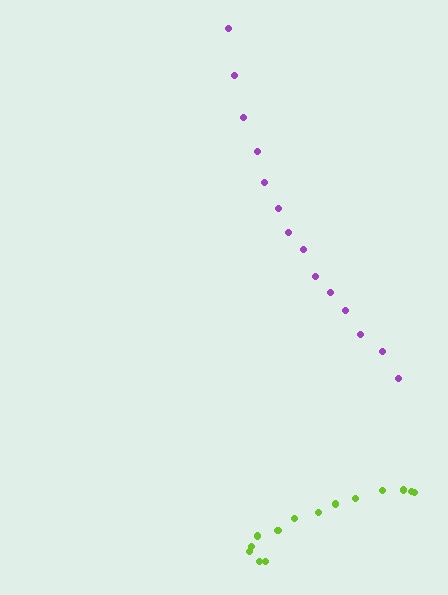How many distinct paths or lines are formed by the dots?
There are 2 distinct paths.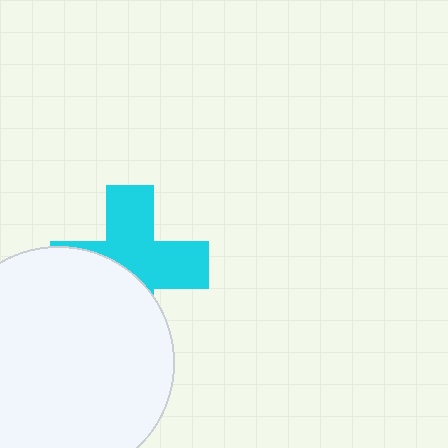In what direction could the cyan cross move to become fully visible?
The cyan cross could move up. That would shift it out from behind the white circle entirely.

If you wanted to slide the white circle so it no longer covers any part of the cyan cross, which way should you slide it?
Slide it down — that is the most direct way to separate the two shapes.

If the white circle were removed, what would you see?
You would see the complete cyan cross.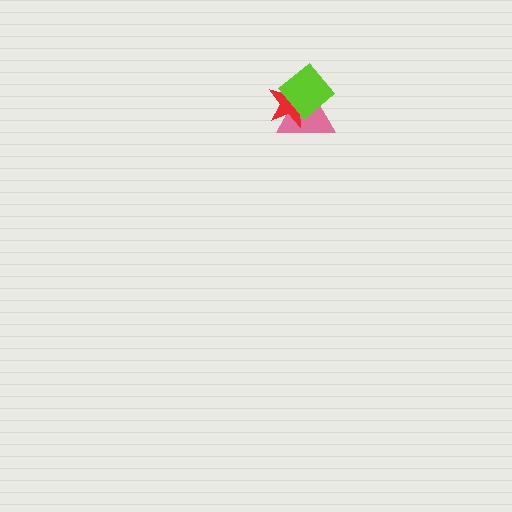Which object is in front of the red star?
The lime diamond is in front of the red star.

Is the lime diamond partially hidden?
No, no other shape covers it.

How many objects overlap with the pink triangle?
2 objects overlap with the pink triangle.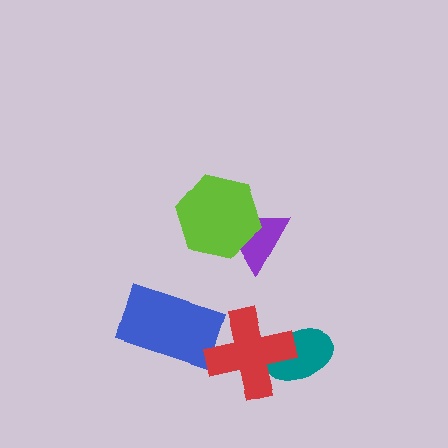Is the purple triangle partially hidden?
Yes, it is partially covered by another shape.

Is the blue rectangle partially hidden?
No, no other shape covers it.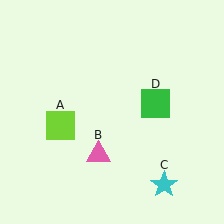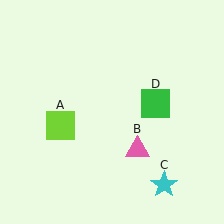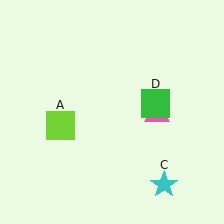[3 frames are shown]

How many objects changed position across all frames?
1 object changed position: pink triangle (object B).